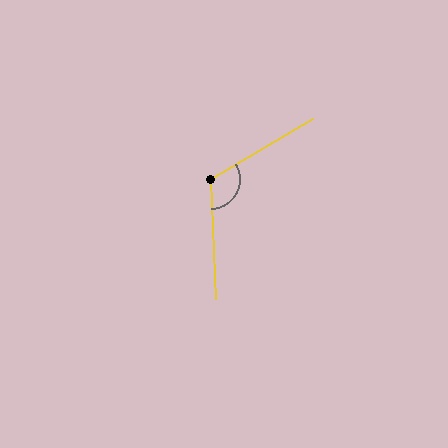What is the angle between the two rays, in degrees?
Approximately 119 degrees.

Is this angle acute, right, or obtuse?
It is obtuse.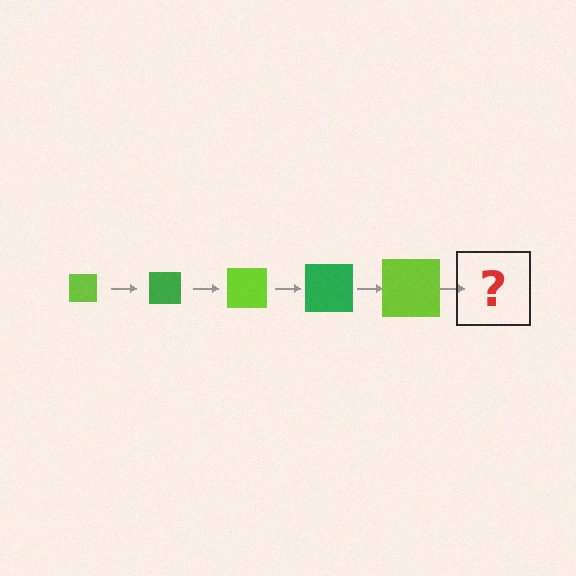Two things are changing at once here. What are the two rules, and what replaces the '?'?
The two rules are that the square grows larger each step and the color cycles through lime and green. The '?' should be a green square, larger than the previous one.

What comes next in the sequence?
The next element should be a green square, larger than the previous one.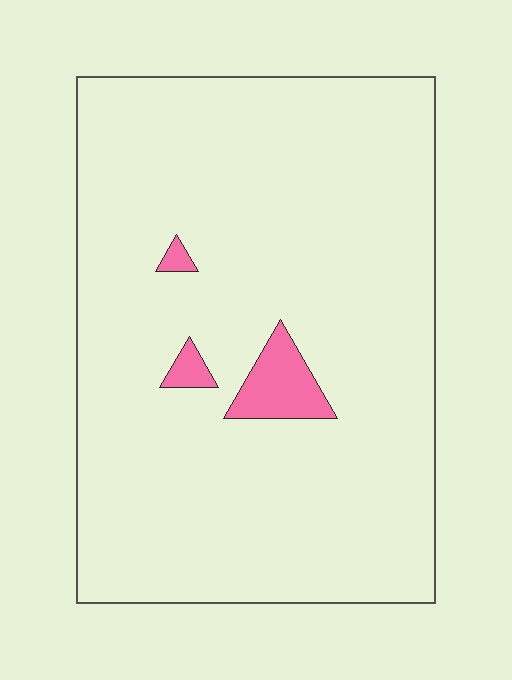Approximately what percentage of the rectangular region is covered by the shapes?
Approximately 5%.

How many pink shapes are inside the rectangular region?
3.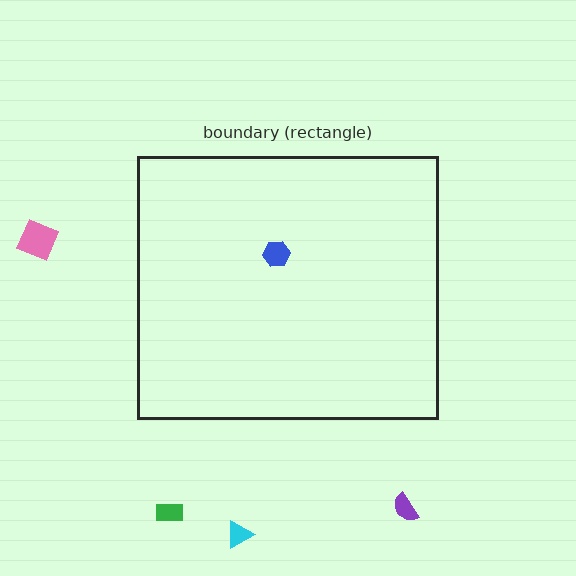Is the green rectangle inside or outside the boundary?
Outside.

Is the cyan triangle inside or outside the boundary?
Outside.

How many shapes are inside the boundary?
1 inside, 4 outside.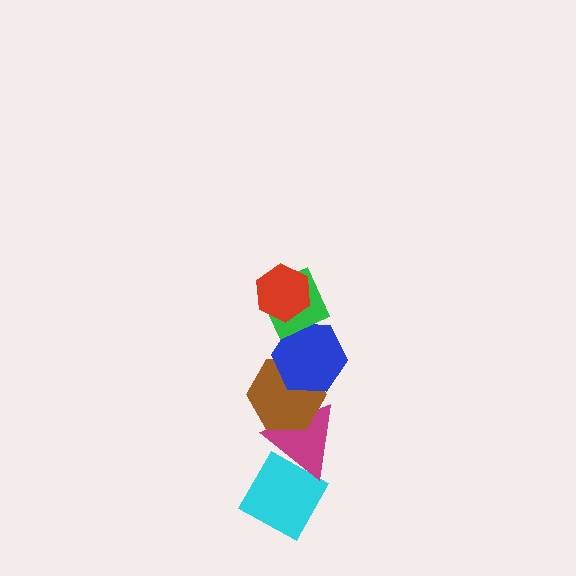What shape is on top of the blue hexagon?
The green diamond is on top of the blue hexagon.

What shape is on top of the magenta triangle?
The brown hexagon is on top of the magenta triangle.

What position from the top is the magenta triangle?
The magenta triangle is 5th from the top.